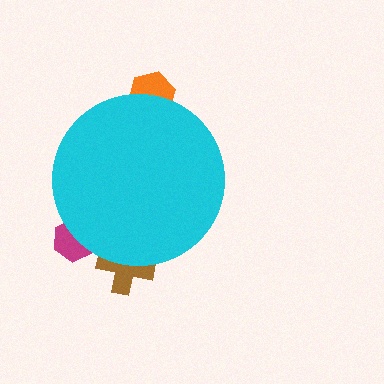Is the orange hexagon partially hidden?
Yes, the orange hexagon is partially hidden behind the cyan circle.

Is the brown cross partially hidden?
Yes, the brown cross is partially hidden behind the cyan circle.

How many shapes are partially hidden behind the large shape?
3 shapes are partially hidden.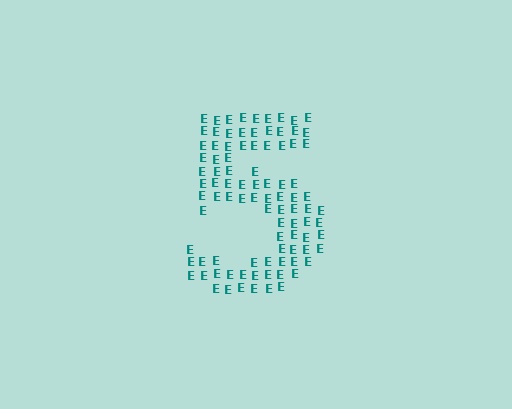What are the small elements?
The small elements are letter E's.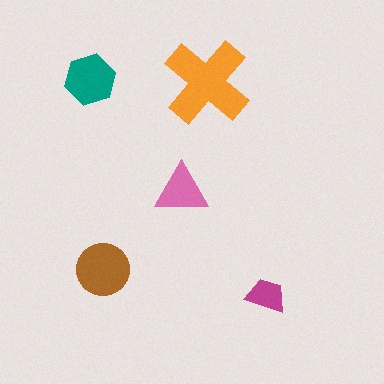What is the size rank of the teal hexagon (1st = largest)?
3rd.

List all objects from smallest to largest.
The magenta trapezoid, the pink triangle, the teal hexagon, the brown circle, the orange cross.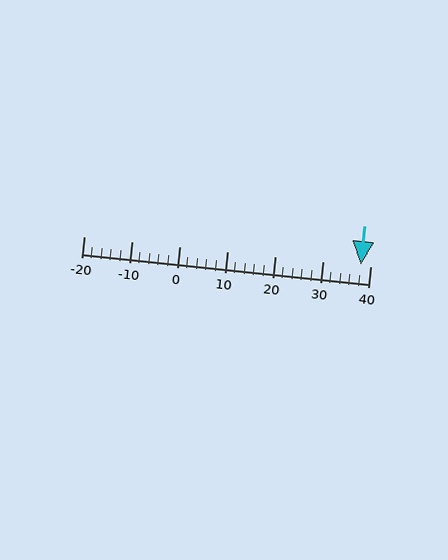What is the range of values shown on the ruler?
The ruler shows values from -20 to 40.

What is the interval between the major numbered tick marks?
The major tick marks are spaced 10 units apart.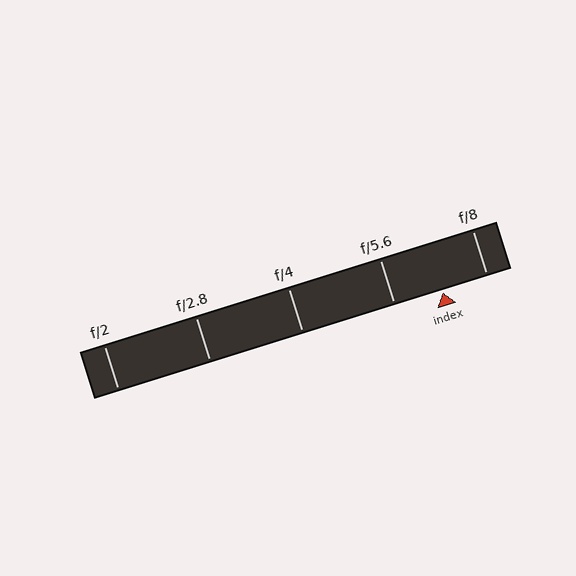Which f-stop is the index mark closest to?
The index mark is closest to f/8.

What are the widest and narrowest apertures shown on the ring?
The widest aperture shown is f/2 and the narrowest is f/8.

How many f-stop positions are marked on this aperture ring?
There are 5 f-stop positions marked.